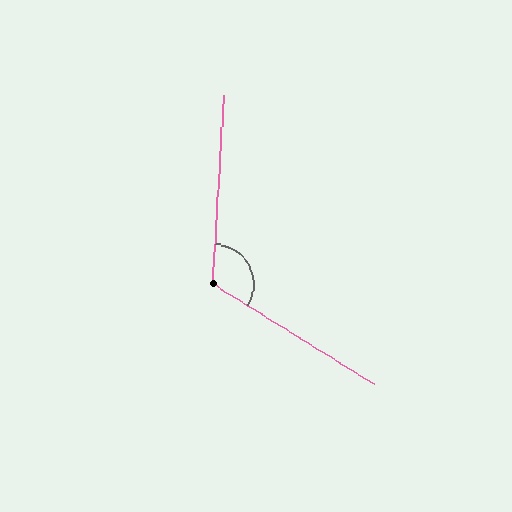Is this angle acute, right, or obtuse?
It is obtuse.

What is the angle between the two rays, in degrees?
Approximately 118 degrees.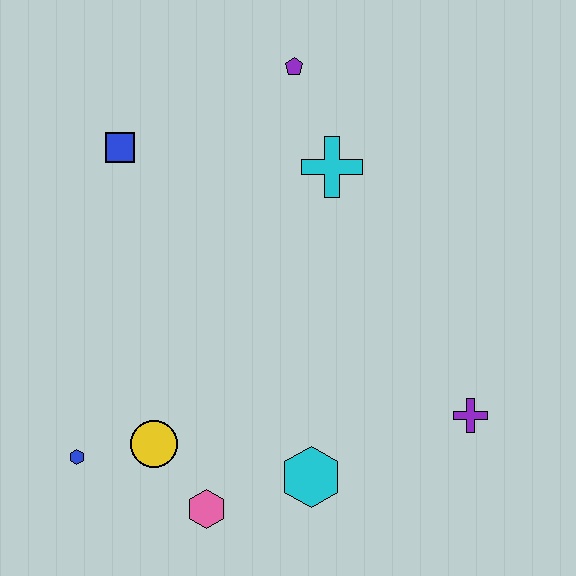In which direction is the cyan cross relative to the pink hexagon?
The cyan cross is above the pink hexagon.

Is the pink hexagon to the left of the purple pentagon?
Yes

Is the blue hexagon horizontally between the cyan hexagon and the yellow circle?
No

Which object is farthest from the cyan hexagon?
The purple pentagon is farthest from the cyan hexagon.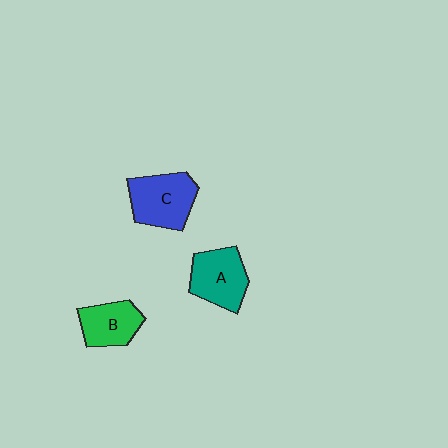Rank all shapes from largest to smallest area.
From largest to smallest: C (blue), A (teal), B (green).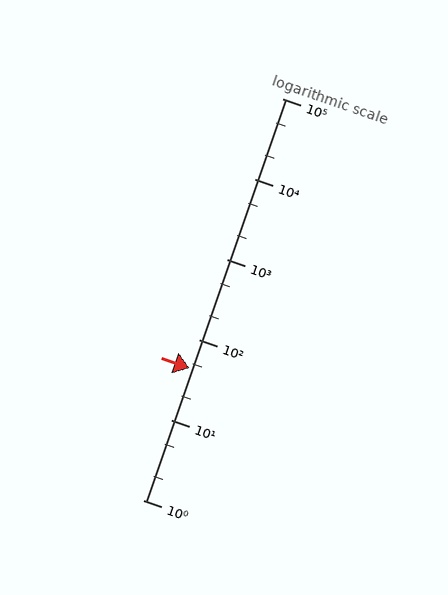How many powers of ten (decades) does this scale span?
The scale spans 5 decades, from 1 to 100000.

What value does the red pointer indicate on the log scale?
The pointer indicates approximately 44.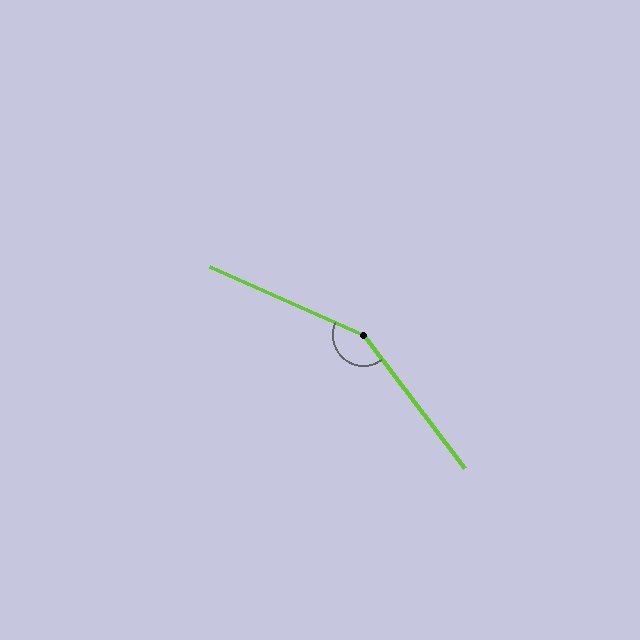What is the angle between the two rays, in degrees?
Approximately 151 degrees.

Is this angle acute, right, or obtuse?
It is obtuse.